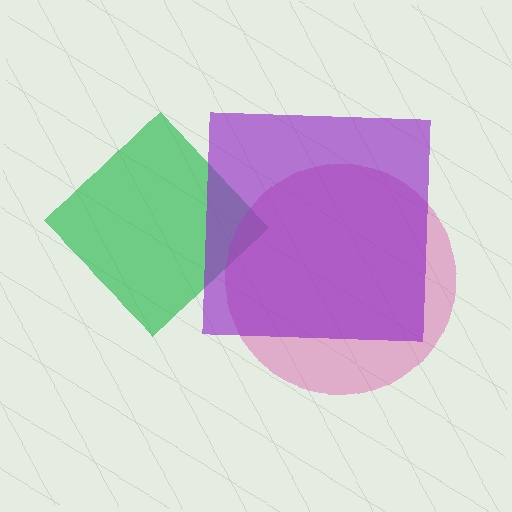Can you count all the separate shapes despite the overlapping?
Yes, there are 3 separate shapes.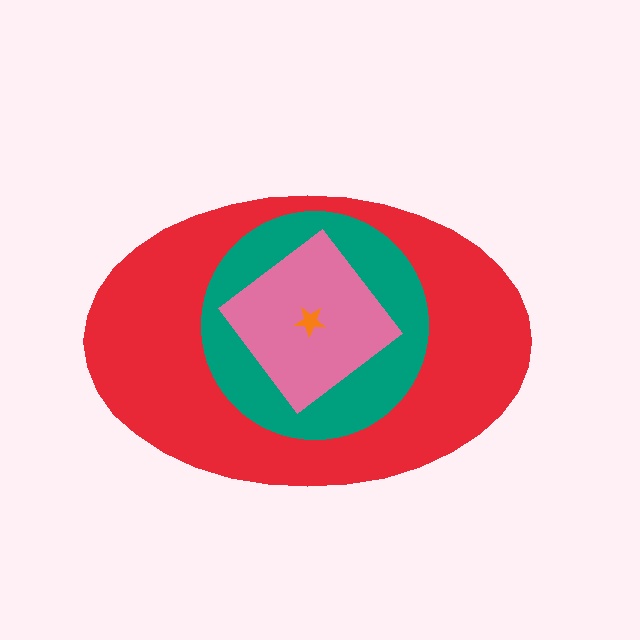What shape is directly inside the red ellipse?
The teal circle.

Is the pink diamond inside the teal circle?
Yes.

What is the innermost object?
The orange star.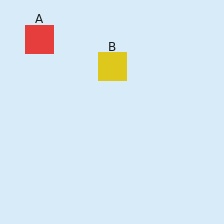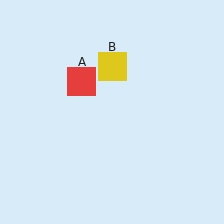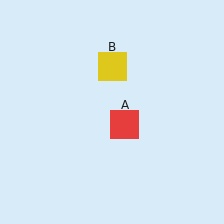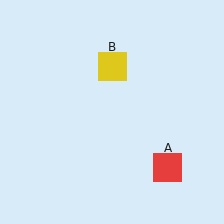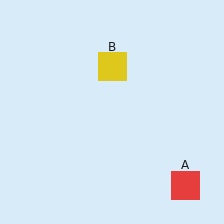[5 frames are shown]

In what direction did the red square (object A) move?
The red square (object A) moved down and to the right.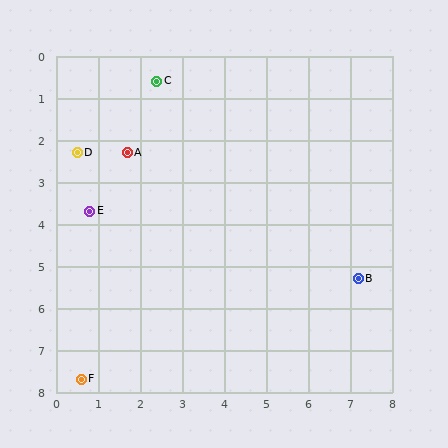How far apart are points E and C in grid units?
Points E and C are about 3.5 grid units apart.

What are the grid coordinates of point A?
Point A is at approximately (1.7, 2.3).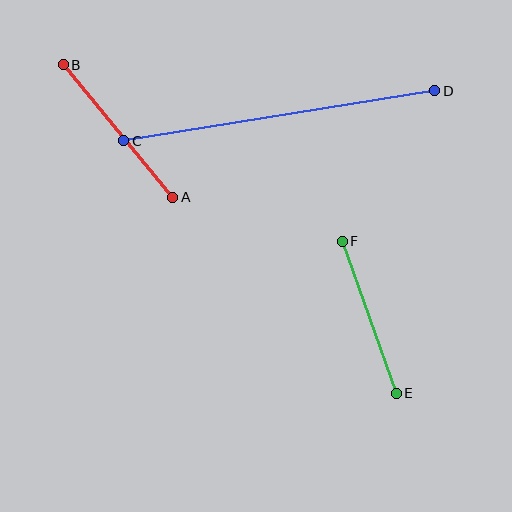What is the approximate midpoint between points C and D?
The midpoint is at approximately (279, 116) pixels.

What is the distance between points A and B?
The distance is approximately 172 pixels.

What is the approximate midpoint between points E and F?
The midpoint is at approximately (369, 317) pixels.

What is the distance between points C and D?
The distance is approximately 315 pixels.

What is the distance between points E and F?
The distance is approximately 161 pixels.